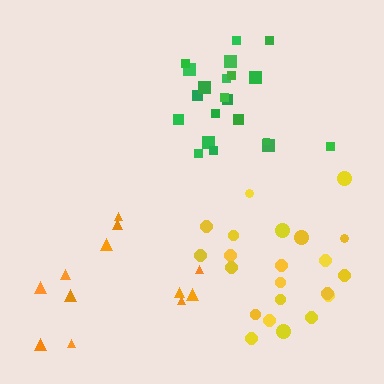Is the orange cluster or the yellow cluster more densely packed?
Yellow.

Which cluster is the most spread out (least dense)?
Orange.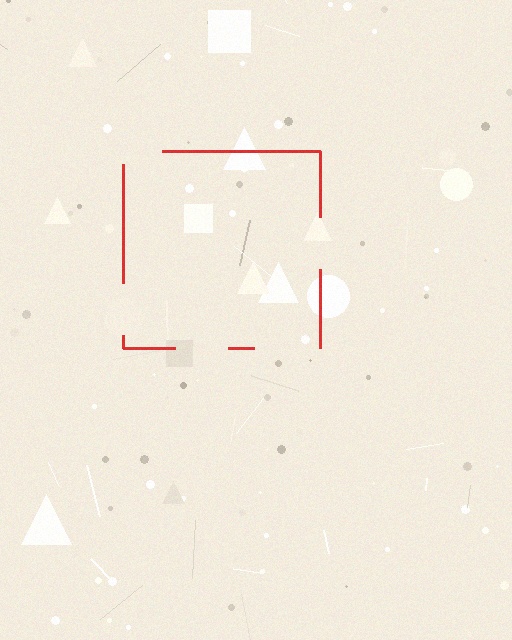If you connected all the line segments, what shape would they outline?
They would outline a square.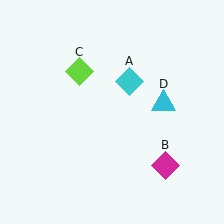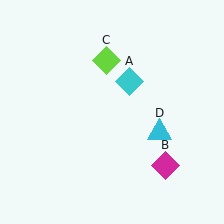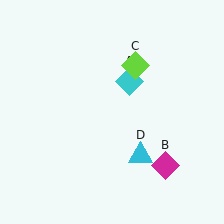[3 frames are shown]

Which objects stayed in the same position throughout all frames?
Cyan diamond (object A) and magenta diamond (object B) remained stationary.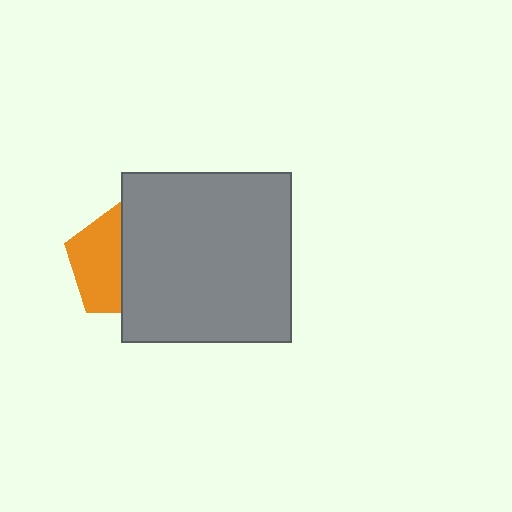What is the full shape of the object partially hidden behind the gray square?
The partially hidden object is an orange pentagon.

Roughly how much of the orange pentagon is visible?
About half of it is visible (roughly 48%).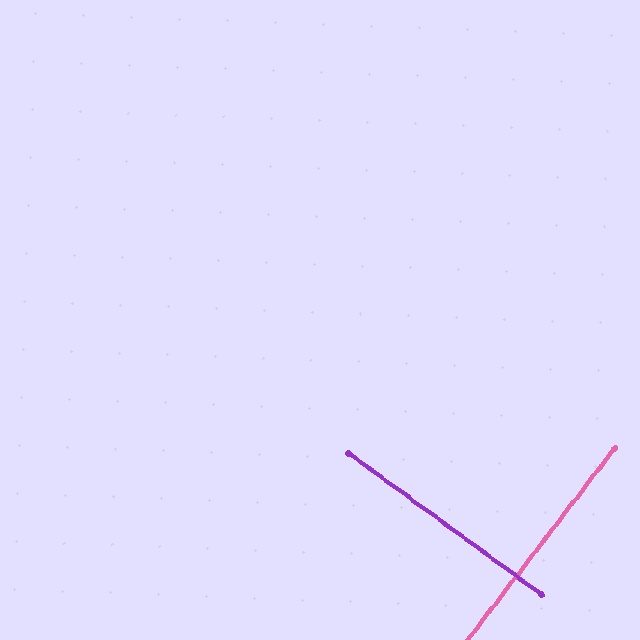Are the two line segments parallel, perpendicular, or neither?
Perpendicular — they meet at approximately 89°.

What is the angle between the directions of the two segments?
Approximately 89 degrees.